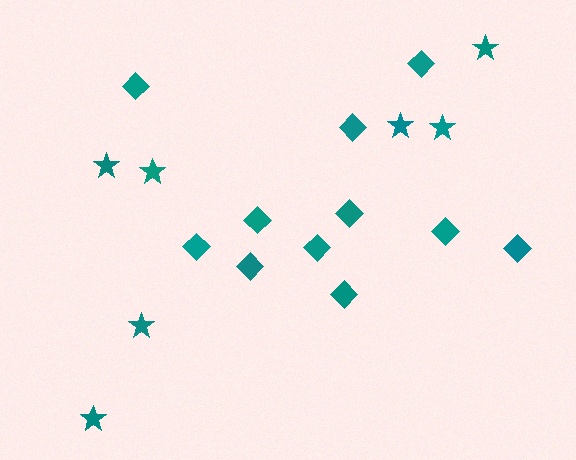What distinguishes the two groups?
There are 2 groups: one group of diamonds (11) and one group of stars (7).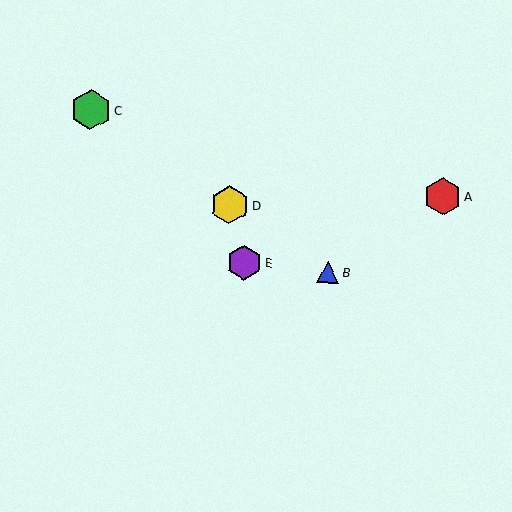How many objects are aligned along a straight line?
3 objects (B, C, D) are aligned along a straight line.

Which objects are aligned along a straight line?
Objects B, C, D are aligned along a straight line.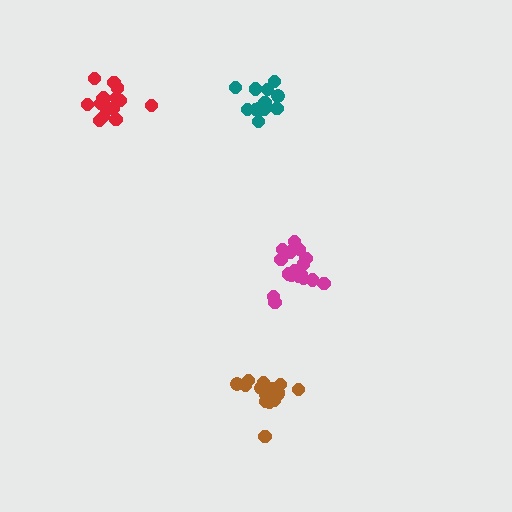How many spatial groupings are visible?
There are 4 spatial groupings.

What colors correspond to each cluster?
The clusters are colored: red, magenta, brown, teal.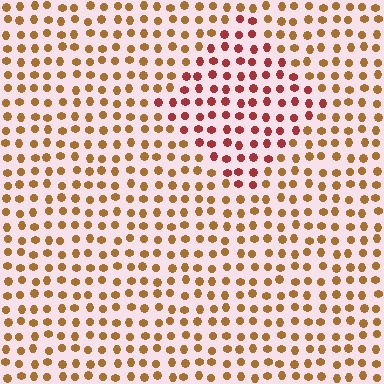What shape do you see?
I see a diamond.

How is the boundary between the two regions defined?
The boundary is defined purely by a slight shift in hue (about 38 degrees). Spacing, size, and orientation are identical on both sides.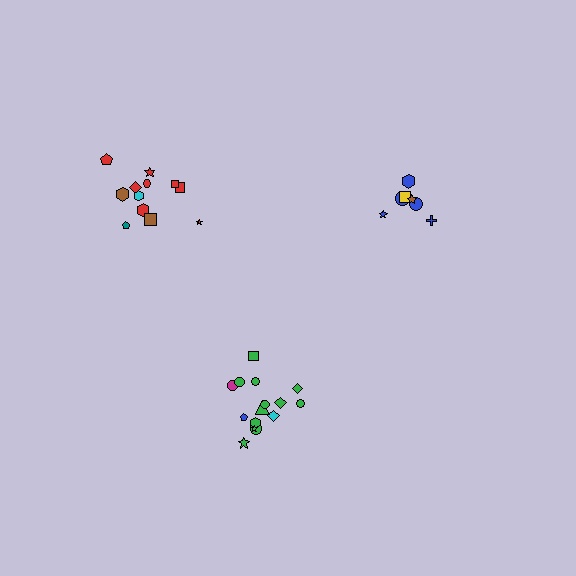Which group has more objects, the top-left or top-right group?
The top-left group.